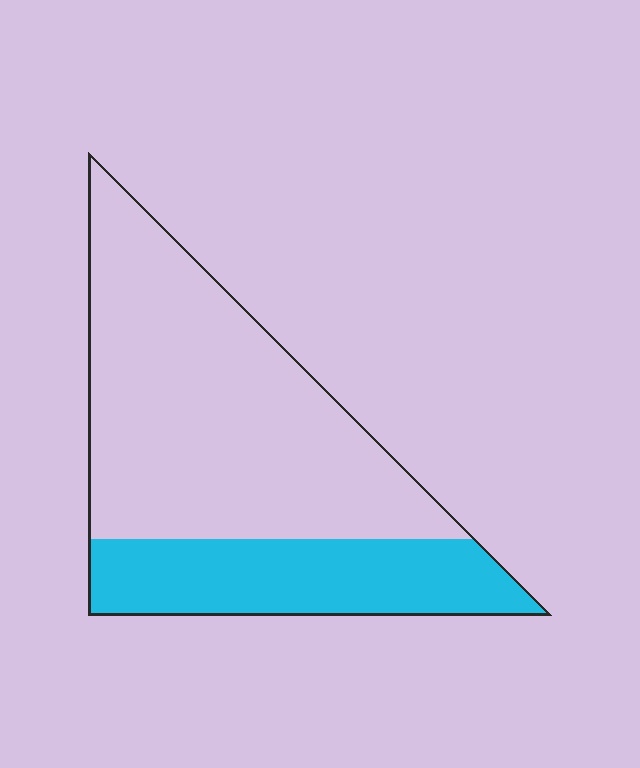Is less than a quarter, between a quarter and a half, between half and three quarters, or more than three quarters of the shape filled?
Between a quarter and a half.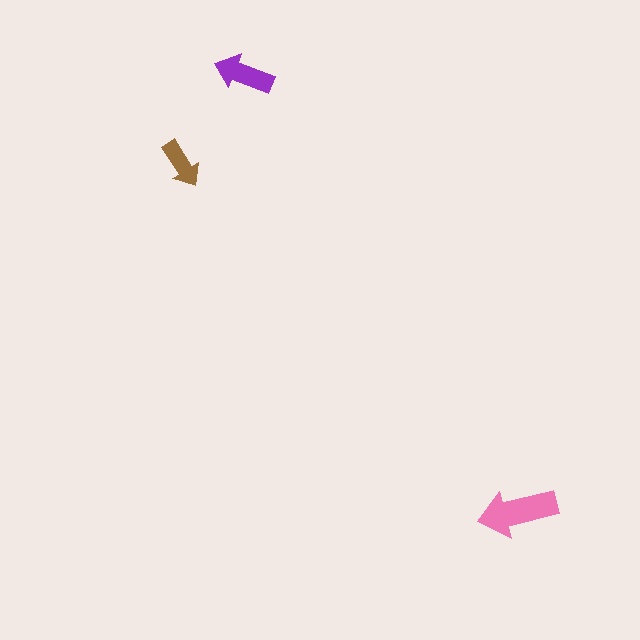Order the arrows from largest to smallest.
the pink one, the purple one, the brown one.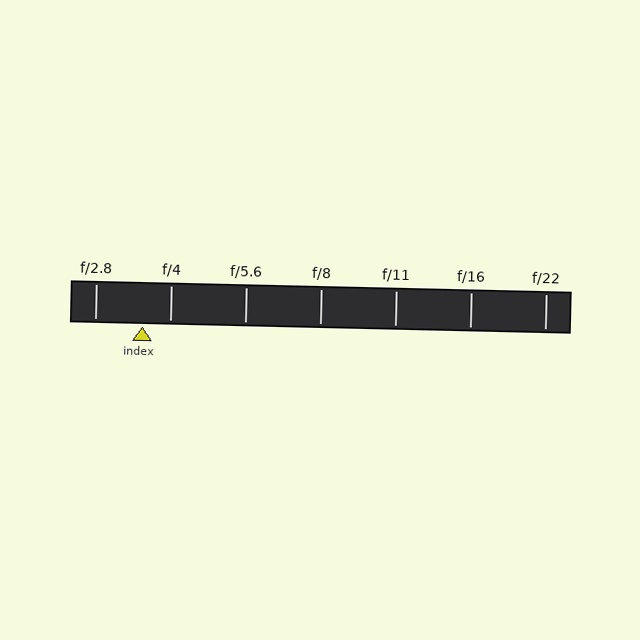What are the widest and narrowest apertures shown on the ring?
The widest aperture shown is f/2.8 and the narrowest is f/22.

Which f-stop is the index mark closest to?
The index mark is closest to f/4.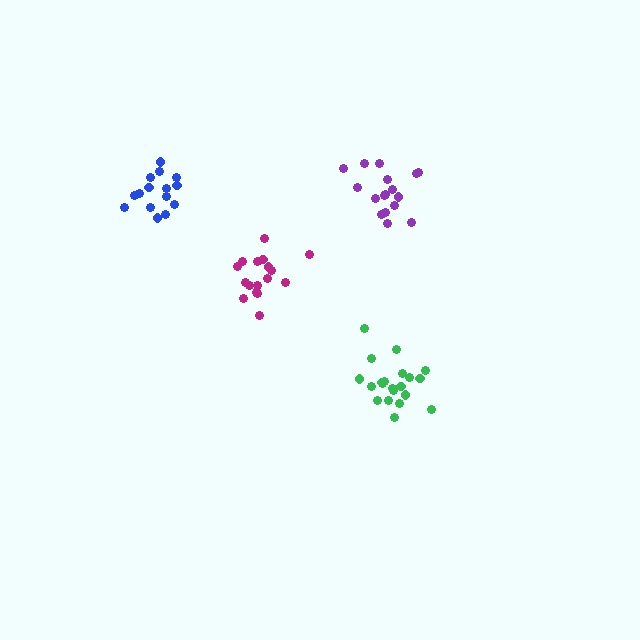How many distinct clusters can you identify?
There are 4 distinct clusters.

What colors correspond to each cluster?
The clusters are colored: blue, magenta, green, purple.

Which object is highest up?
The purple cluster is topmost.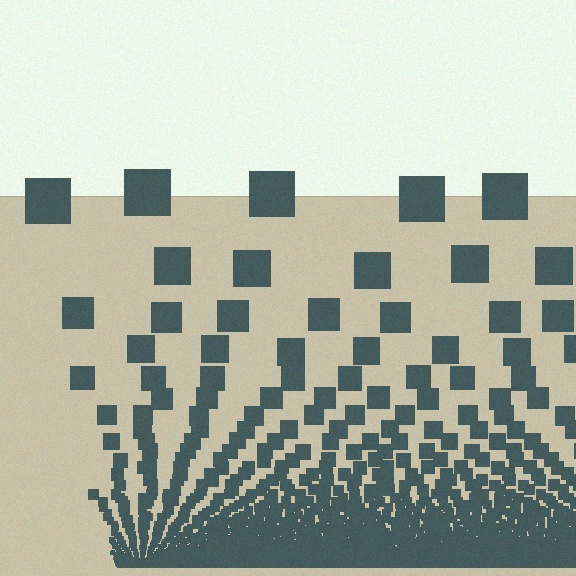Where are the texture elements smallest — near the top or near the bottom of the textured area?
Near the bottom.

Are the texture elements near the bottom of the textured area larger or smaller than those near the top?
Smaller. The gradient is inverted — elements near the bottom are smaller and denser.